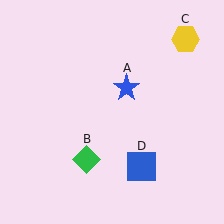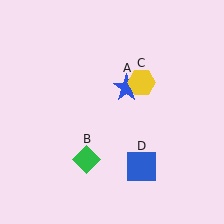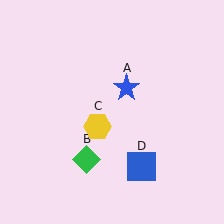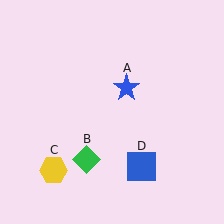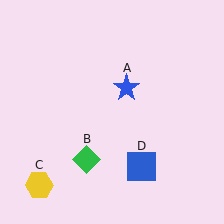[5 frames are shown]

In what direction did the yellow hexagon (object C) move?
The yellow hexagon (object C) moved down and to the left.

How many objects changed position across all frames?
1 object changed position: yellow hexagon (object C).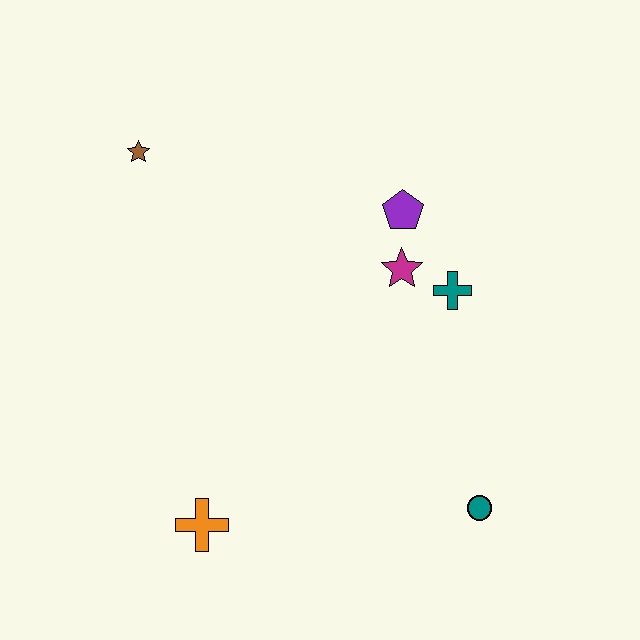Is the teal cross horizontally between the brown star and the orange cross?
No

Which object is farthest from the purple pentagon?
The orange cross is farthest from the purple pentagon.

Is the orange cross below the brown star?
Yes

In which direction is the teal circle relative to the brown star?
The teal circle is below the brown star.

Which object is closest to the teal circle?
The teal cross is closest to the teal circle.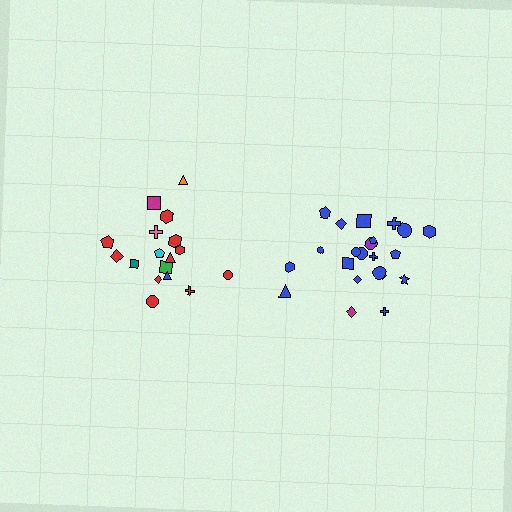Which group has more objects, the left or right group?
The right group.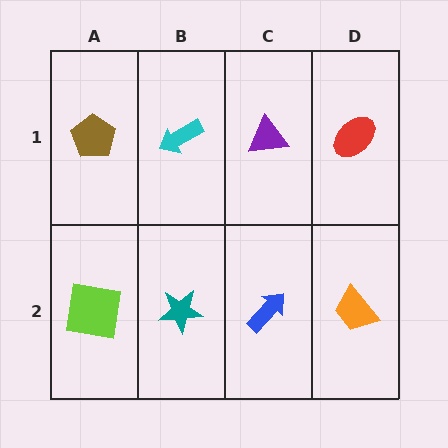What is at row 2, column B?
A teal star.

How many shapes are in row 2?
4 shapes.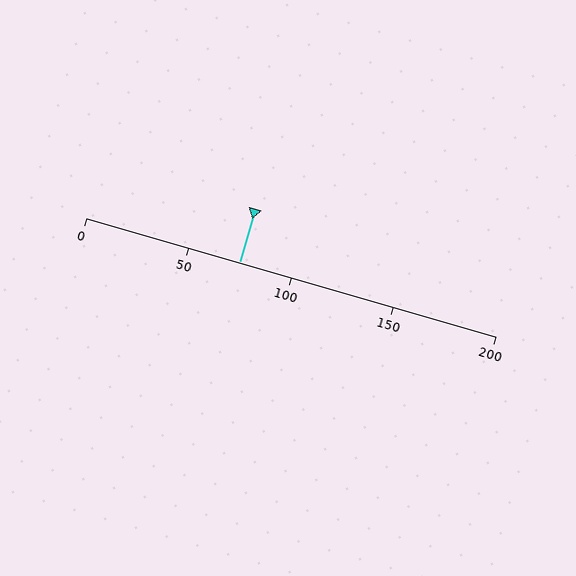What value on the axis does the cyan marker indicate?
The marker indicates approximately 75.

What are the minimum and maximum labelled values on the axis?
The axis runs from 0 to 200.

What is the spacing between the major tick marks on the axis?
The major ticks are spaced 50 apart.